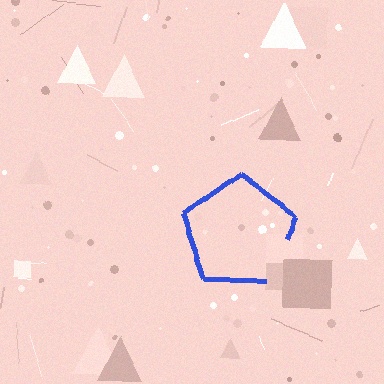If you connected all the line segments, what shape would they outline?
They would outline a pentagon.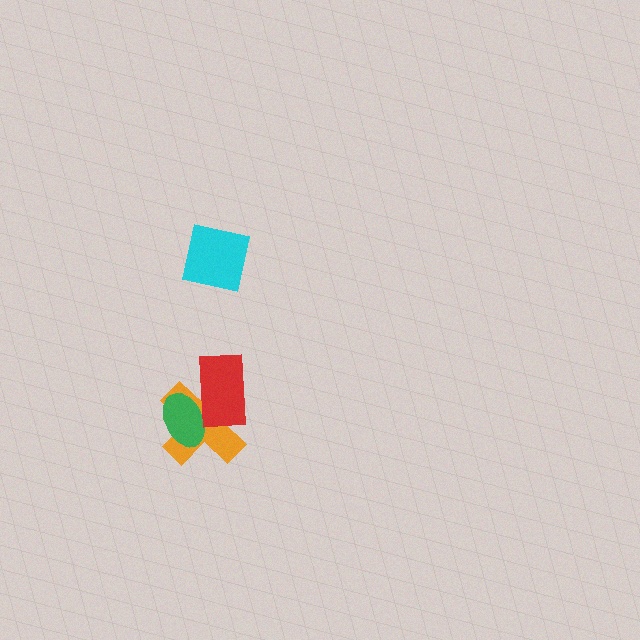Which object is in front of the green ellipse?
The red rectangle is in front of the green ellipse.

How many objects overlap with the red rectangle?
2 objects overlap with the red rectangle.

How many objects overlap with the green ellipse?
2 objects overlap with the green ellipse.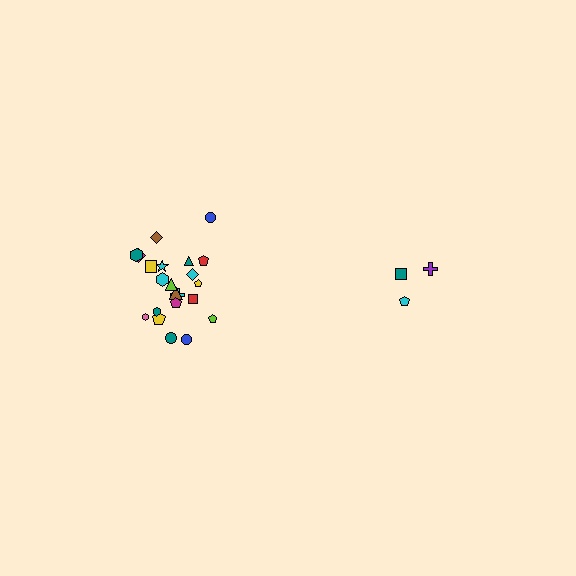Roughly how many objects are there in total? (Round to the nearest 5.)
Roughly 25 objects in total.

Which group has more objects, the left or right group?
The left group.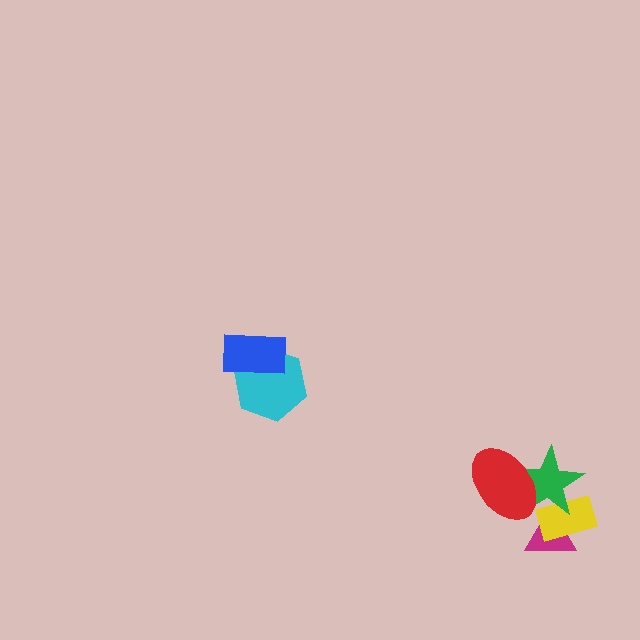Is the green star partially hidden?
Yes, it is partially covered by another shape.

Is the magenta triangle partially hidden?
Yes, it is partially covered by another shape.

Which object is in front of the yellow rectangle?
The green star is in front of the yellow rectangle.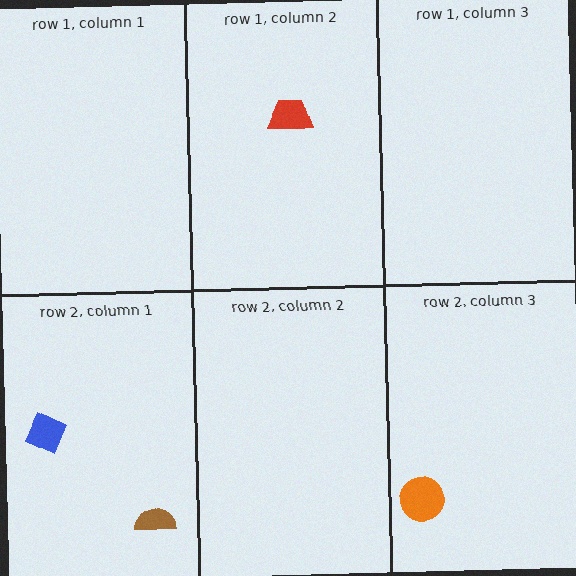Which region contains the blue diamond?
The row 2, column 1 region.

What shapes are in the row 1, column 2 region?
The red trapezoid.